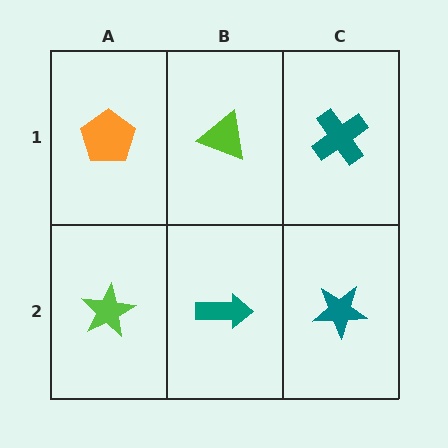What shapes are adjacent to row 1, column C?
A teal star (row 2, column C), a lime triangle (row 1, column B).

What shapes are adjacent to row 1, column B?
A teal arrow (row 2, column B), an orange pentagon (row 1, column A), a teal cross (row 1, column C).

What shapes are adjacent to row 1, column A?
A lime star (row 2, column A), a lime triangle (row 1, column B).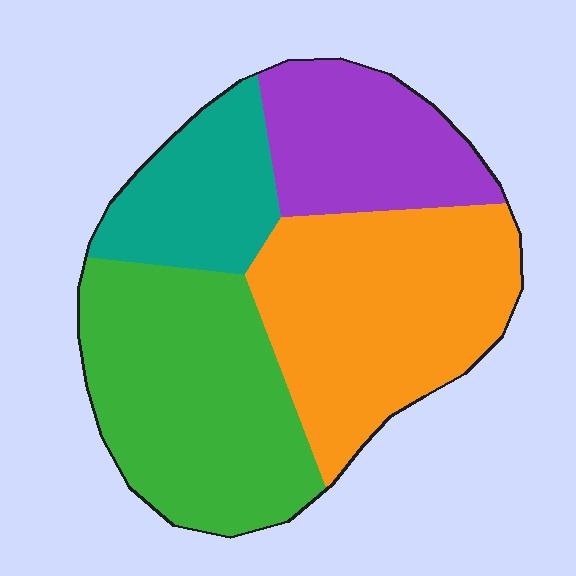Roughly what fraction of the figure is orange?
Orange takes up about one third (1/3) of the figure.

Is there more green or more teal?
Green.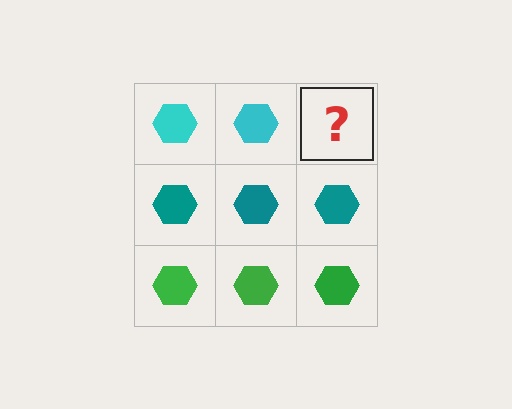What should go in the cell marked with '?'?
The missing cell should contain a cyan hexagon.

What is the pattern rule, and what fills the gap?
The rule is that each row has a consistent color. The gap should be filled with a cyan hexagon.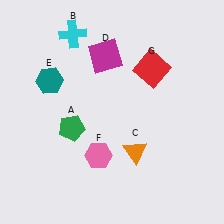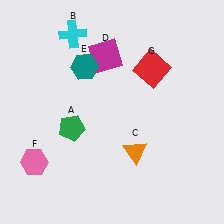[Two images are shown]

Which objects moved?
The objects that moved are: the teal hexagon (E), the pink hexagon (F).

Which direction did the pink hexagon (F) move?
The pink hexagon (F) moved left.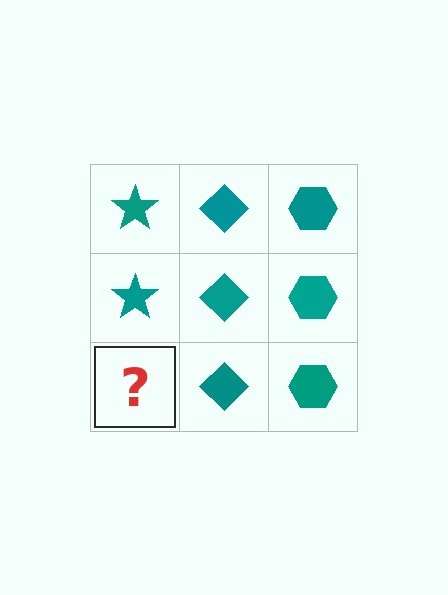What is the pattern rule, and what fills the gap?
The rule is that each column has a consistent shape. The gap should be filled with a teal star.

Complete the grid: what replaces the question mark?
The question mark should be replaced with a teal star.